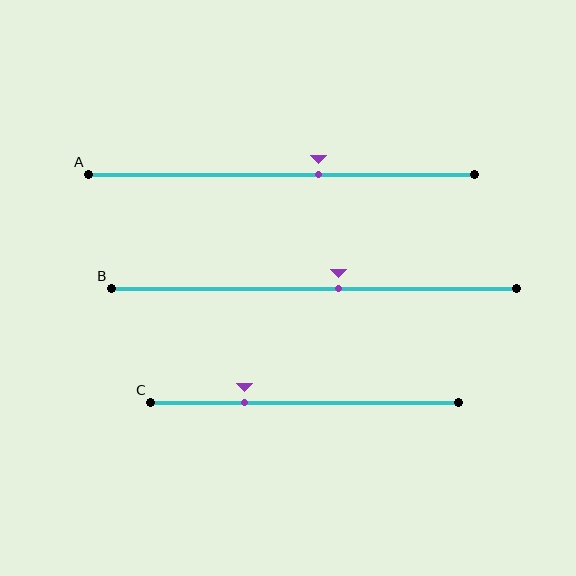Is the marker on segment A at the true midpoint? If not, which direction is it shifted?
No, the marker on segment A is shifted to the right by about 10% of the segment length.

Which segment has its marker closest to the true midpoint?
Segment B has its marker closest to the true midpoint.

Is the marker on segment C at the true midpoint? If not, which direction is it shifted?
No, the marker on segment C is shifted to the left by about 19% of the segment length.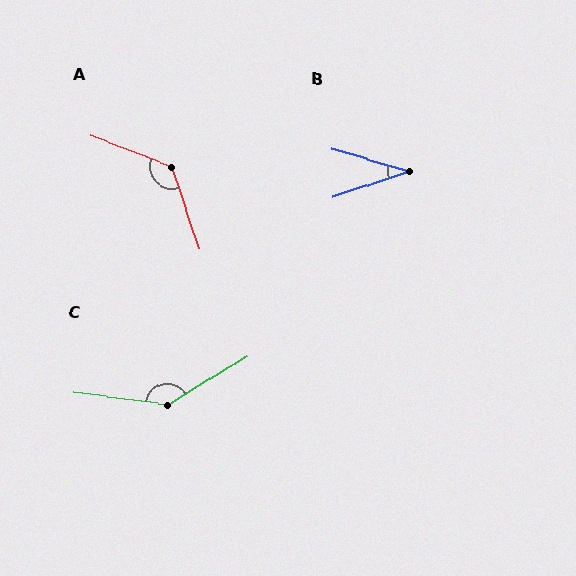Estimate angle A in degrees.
Approximately 129 degrees.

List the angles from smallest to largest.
B (34°), A (129°), C (141°).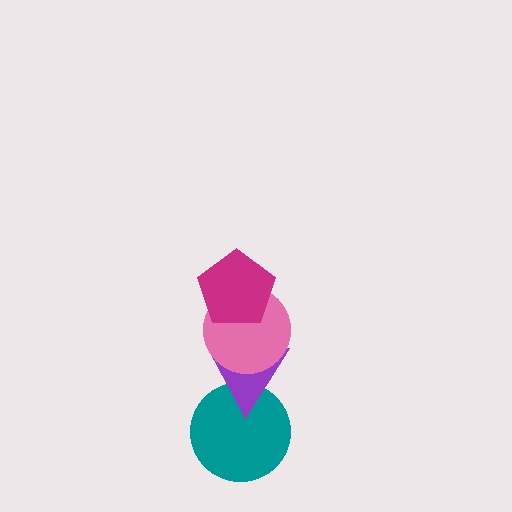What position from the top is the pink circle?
The pink circle is 2nd from the top.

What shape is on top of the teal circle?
The purple triangle is on top of the teal circle.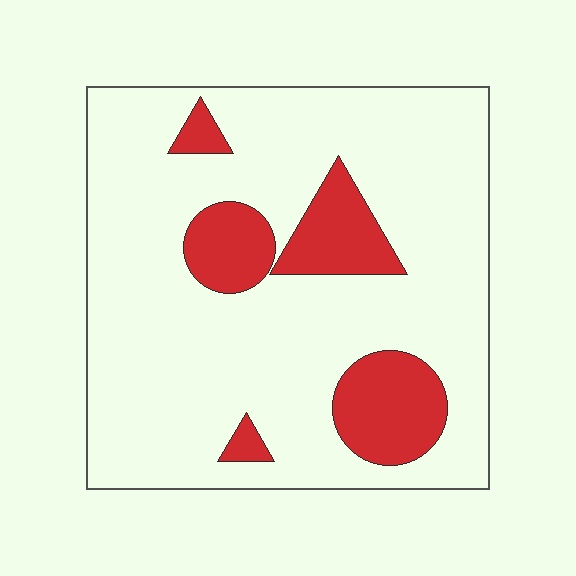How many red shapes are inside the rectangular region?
5.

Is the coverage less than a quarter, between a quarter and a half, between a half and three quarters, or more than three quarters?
Less than a quarter.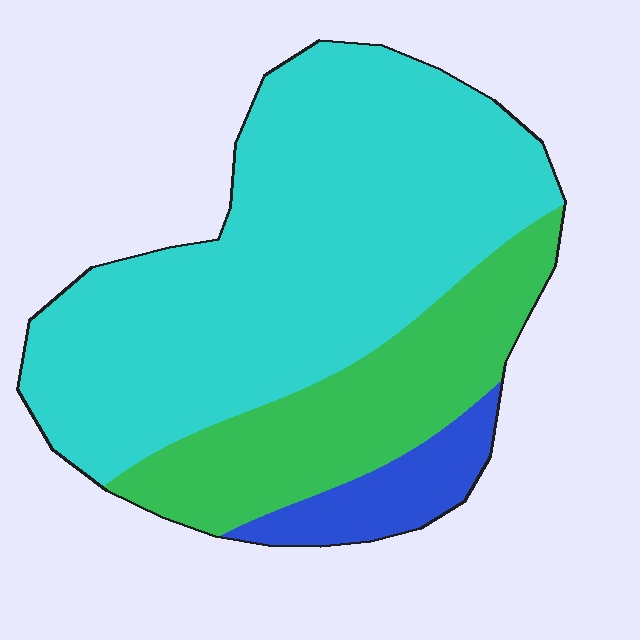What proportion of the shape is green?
Green takes up about one quarter (1/4) of the shape.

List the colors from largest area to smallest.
From largest to smallest: cyan, green, blue.